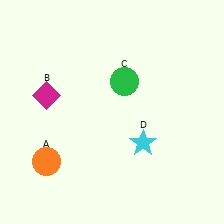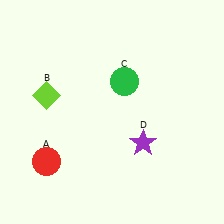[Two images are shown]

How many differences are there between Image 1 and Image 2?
There are 3 differences between the two images.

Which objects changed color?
A changed from orange to red. B changed from magenta to lime. D changed from cyan to purple.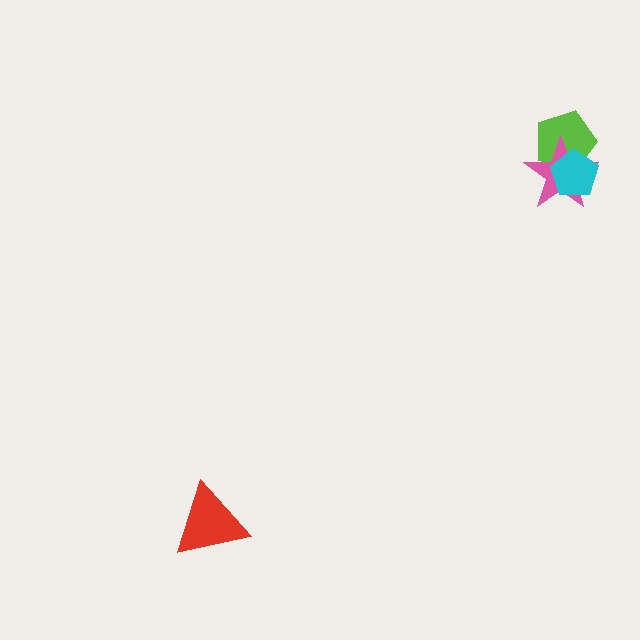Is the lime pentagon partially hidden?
Yes, it is partially covered by another shape.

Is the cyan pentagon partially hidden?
No, no other shape covers it.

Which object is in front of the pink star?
The cyan pentagon is in front of the pink star.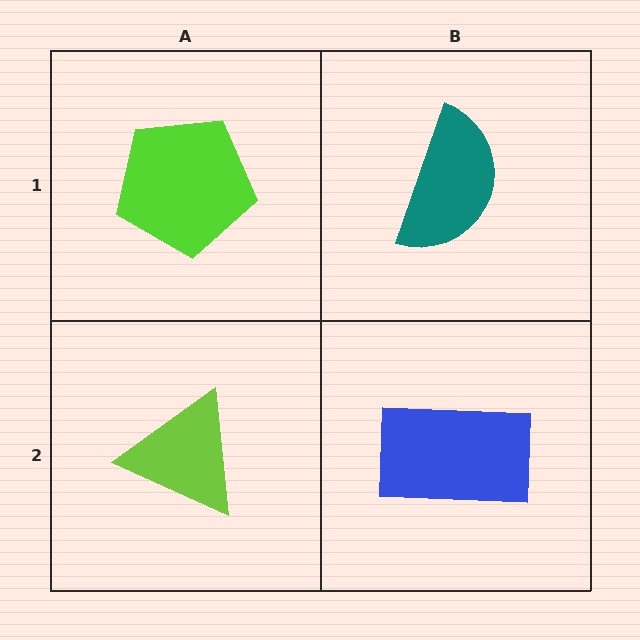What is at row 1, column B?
A teal semicircle.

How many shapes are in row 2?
2 shapes.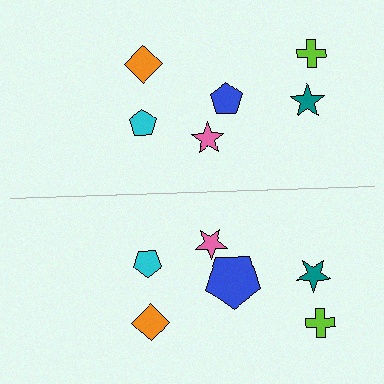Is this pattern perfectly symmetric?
No, the pattern is not perfectly symmetric. The blue pentagon on the bottom side has a different size than its mirror counterpart.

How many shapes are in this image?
There are 12 shapes in this image.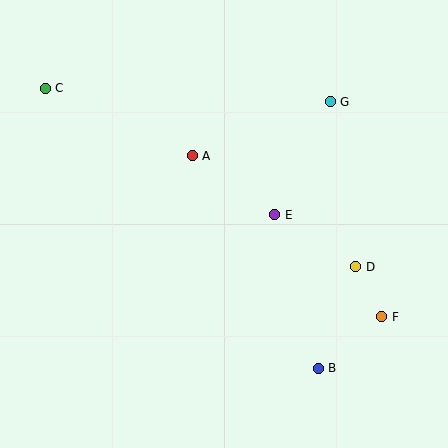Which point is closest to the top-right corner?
Point G is closest to the top-right corner.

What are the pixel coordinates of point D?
Point D is at (356, 267).